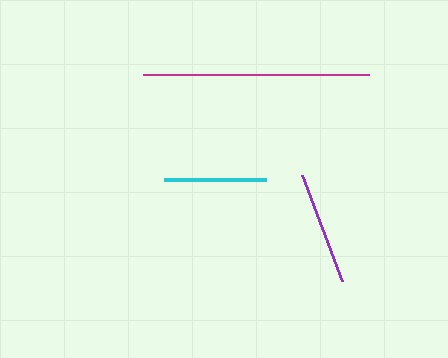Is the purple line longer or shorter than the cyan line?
The purple line is longer than the cyan line.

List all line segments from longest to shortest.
From longest to shortest: magenta, purple, cyan.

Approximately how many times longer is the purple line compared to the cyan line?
The purple line is approximately 1.1 times the length of the cyan line.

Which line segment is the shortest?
The cyan line is the shortest at approximately 101 pixels.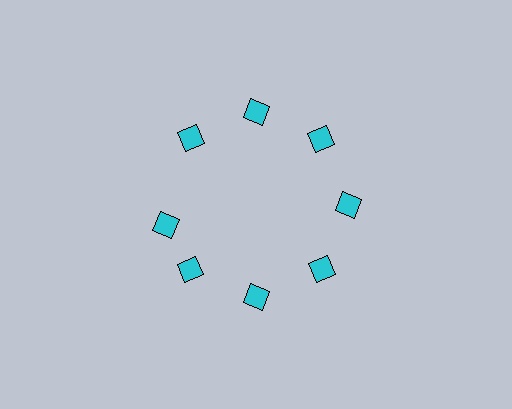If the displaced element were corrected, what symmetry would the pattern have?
It would have 8-fold rotational symmetry — the pattern would map onto itself every 45 degrees.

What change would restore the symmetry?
The symmetry would be restored by rotating it back into even spacing with its neighbors so that all 8 diamonds sit at equal angles and equal distance from the center.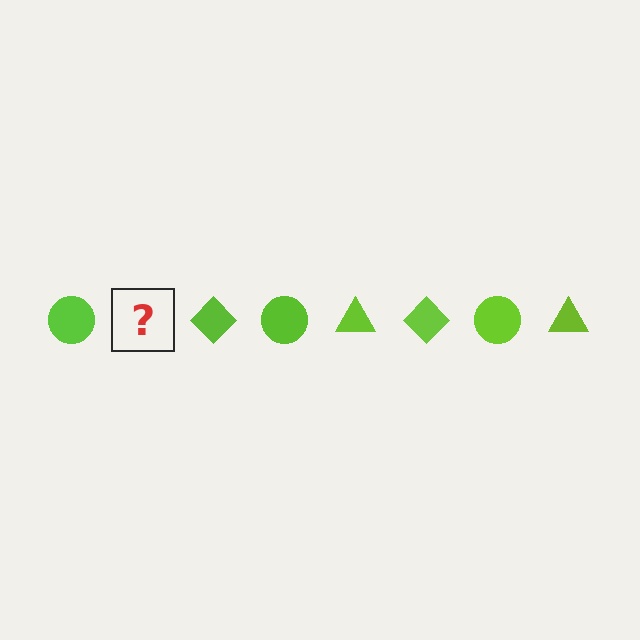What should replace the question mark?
The question mark should be replaced with a lime triangle.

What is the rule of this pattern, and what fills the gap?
The rule is that the pattern cycles through circle, triangle, diamond shapes in lime. The gap should be filled with a lime triangle.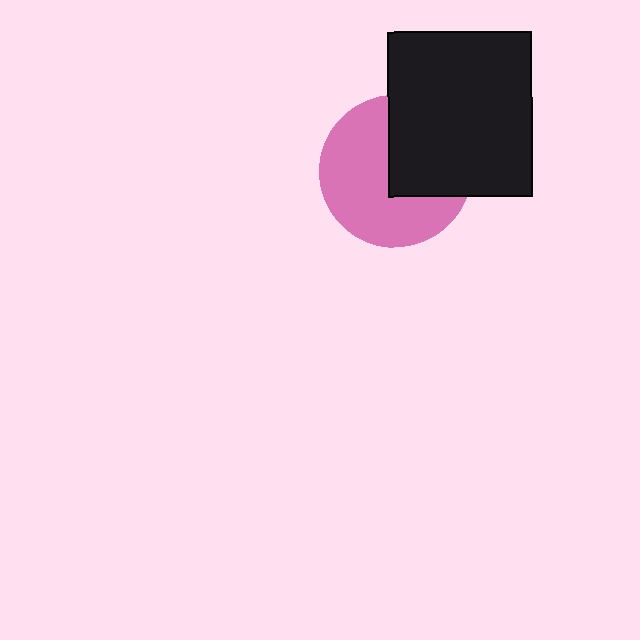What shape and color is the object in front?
The object in front is a black rectangle.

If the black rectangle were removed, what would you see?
You would see the complete pink circle.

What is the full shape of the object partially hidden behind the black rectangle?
The partially hidden object is a pink circle.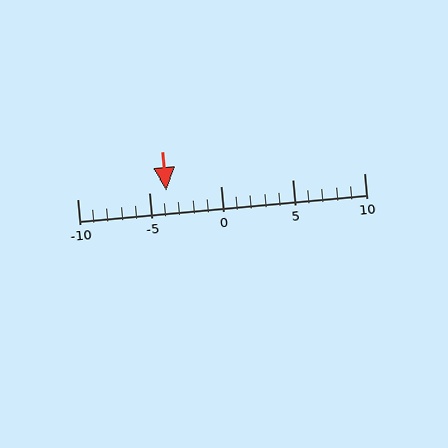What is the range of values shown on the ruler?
The ruler shows values from -10 to 10.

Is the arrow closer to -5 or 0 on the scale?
The arrow is closer to -5.